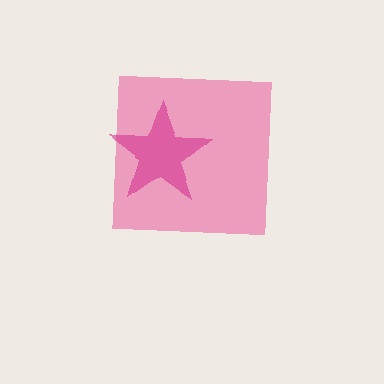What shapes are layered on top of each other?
The layered shapes are: a pink square, a magenta star.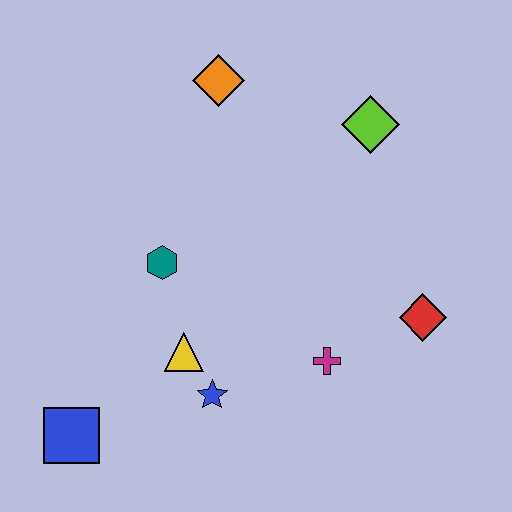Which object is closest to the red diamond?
The magenta cross is closest to the red diamond.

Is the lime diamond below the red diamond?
No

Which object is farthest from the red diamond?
The blue square is farthest from the red diamond.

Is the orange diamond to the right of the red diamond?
No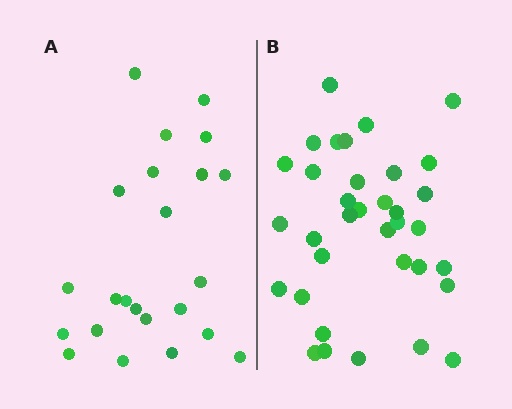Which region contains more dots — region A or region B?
Region B (the right region) has more dots.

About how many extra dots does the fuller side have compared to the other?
Region B has roughly 12 or so more dots than region A.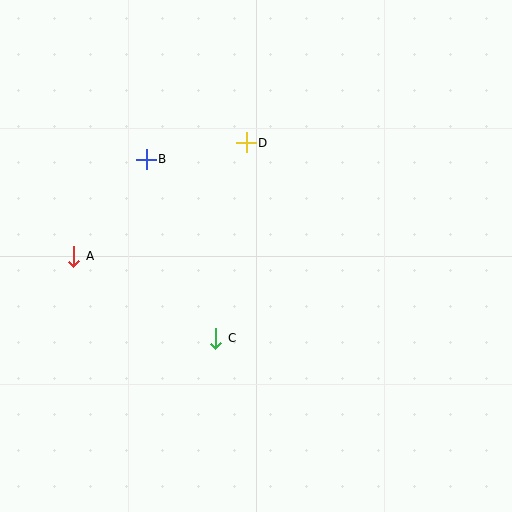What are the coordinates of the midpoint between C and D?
The midpoint between C and D is at (231, 240).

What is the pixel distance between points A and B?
The distance between A and B is 121 pixels.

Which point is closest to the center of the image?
Point C at (216, 338) is closest to the center.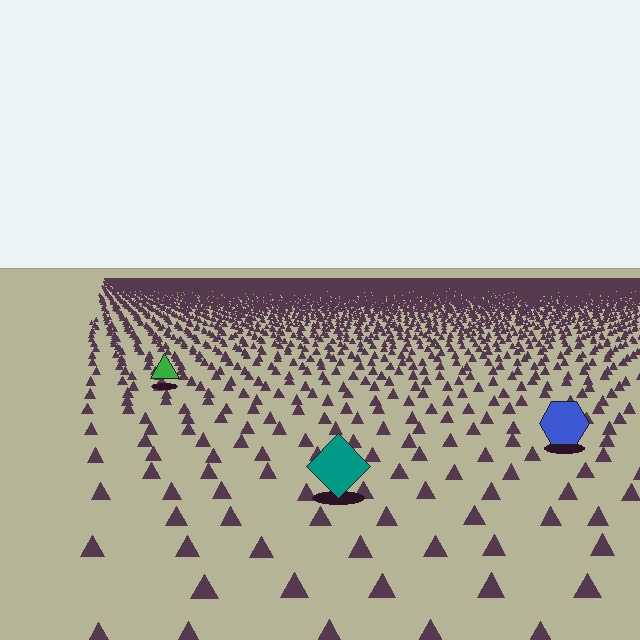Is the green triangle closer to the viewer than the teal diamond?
No. The teal diamond is closer — you can tell from the texture gradient: the ground texture is coarser near it.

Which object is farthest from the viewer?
The green triangle is farthest from the viewer. It appears smaller and the ground texture around it is denser.